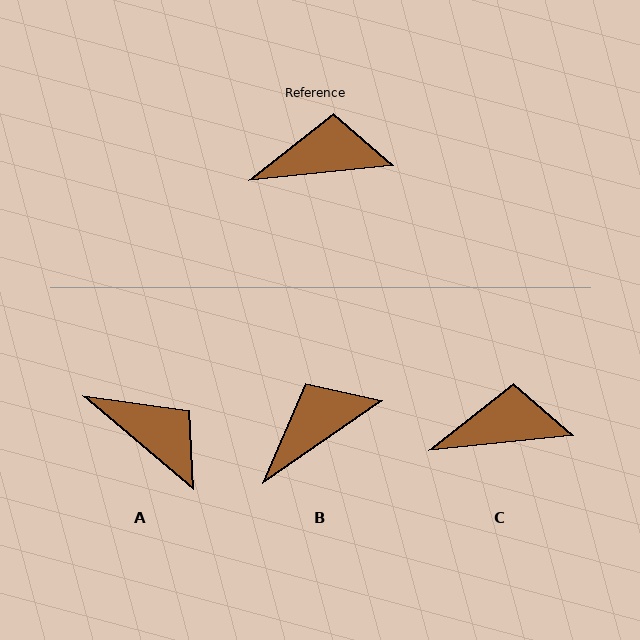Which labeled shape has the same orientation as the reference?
C.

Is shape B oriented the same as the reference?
No, it is off by about 28 degrees.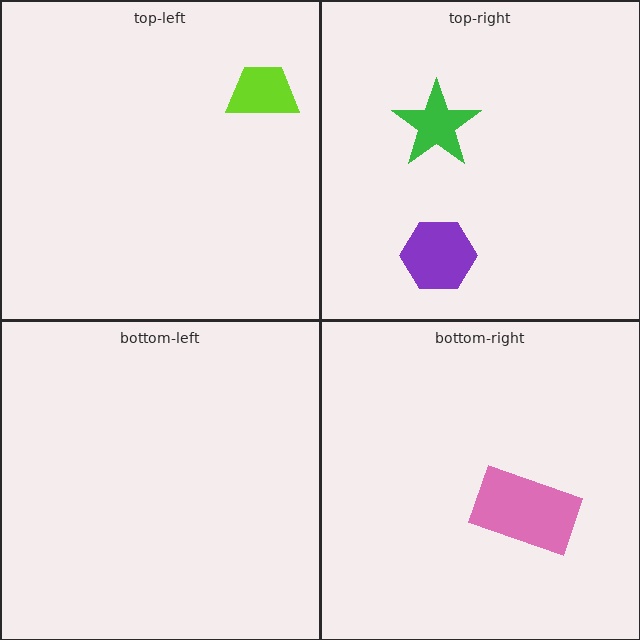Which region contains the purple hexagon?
The top-right region.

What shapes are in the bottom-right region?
The pink rectangle.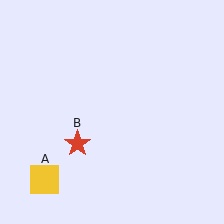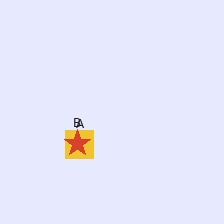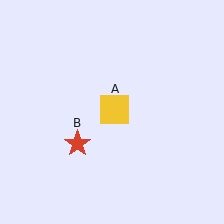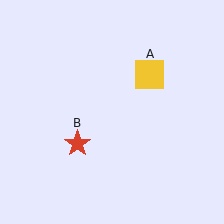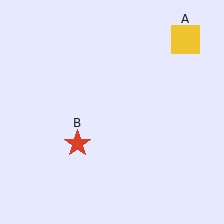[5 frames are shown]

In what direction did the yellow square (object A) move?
The yellow square (object A) moved up and to the right.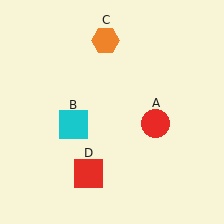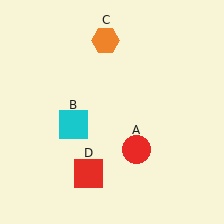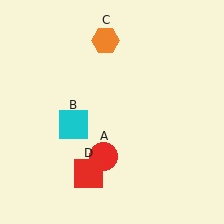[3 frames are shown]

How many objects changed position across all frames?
1 object changed position: red circle (object A).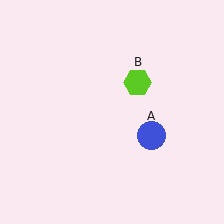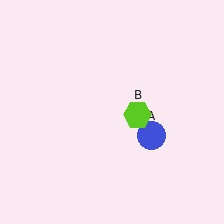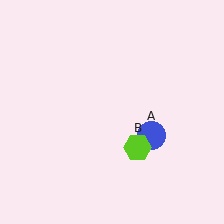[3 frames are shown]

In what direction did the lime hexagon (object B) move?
The lime hexagon (object B) moved down.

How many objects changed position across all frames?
1 object changed position: lime hexagon (object B).